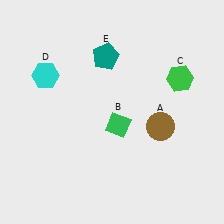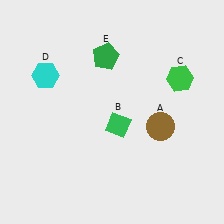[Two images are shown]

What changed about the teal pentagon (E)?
In Image 1, E is teal. In Image 2, it changed to green.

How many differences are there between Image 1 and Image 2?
There is 1 difference between the two images.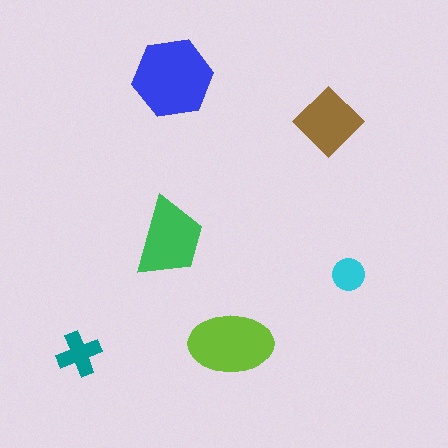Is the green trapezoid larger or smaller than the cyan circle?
Larger.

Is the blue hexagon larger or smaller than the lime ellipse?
Larger.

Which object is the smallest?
The cyan circle.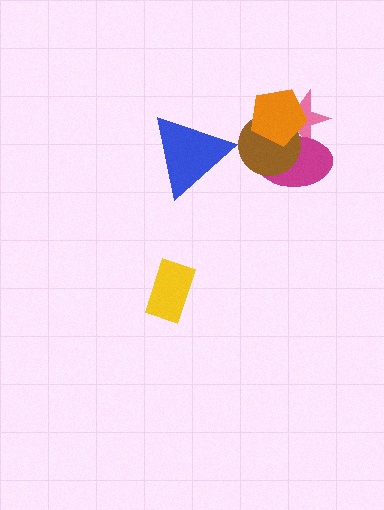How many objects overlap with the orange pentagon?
3 objects overlap with the orange pentagon.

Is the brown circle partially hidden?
Yes, it is partially covered by another shape.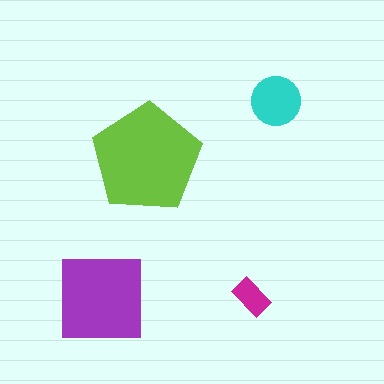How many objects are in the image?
There are 4 objects in the image.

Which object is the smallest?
The magenta rectangle.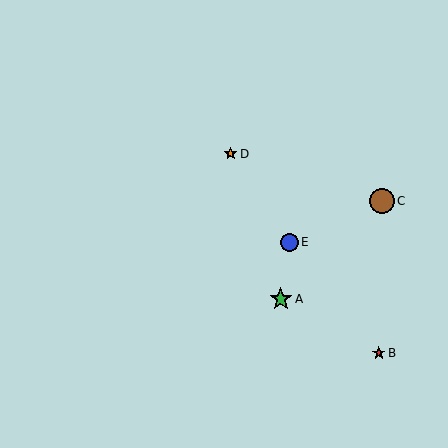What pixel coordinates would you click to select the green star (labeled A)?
Click at (281, 299) to select the green star A.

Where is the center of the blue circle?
The center of the blue circle is at (290, 242).